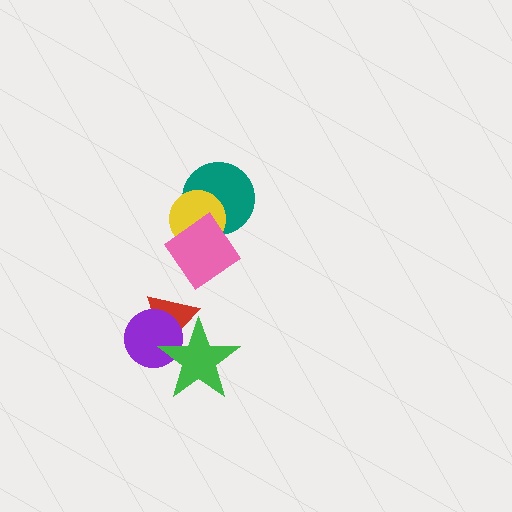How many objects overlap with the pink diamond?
2 objects overlap with the pink diamond.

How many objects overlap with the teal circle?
2 objects overlap with the teal circle.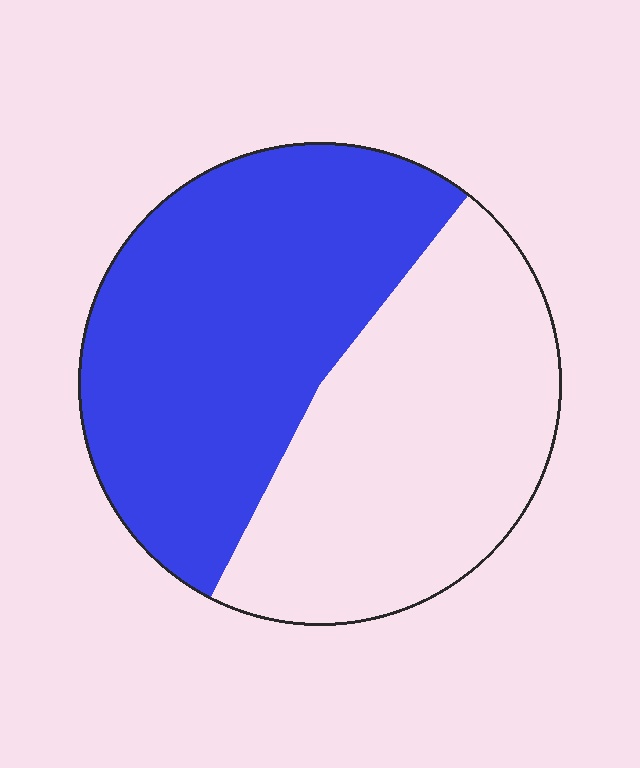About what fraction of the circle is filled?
About one half (1/2).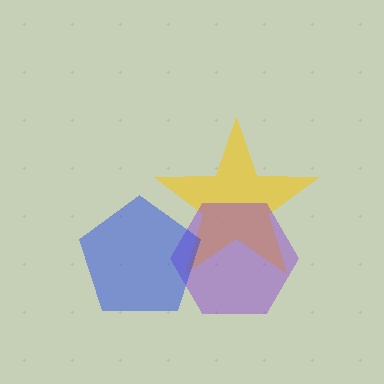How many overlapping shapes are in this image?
There are 3 overlapping shapes in the image.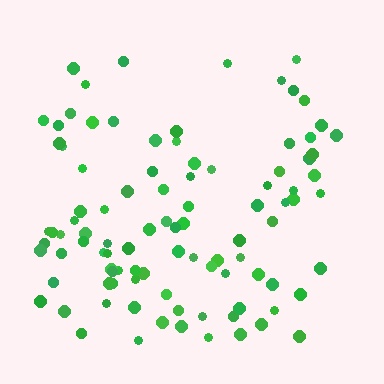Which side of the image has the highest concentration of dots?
The bottom.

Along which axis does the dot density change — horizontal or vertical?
Vertical.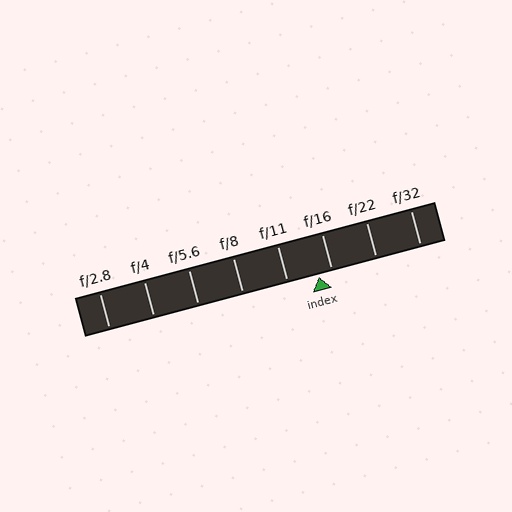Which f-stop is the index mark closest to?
The index mark is closest to f/16.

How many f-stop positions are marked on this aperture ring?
There are 8 f-stop positions marked.